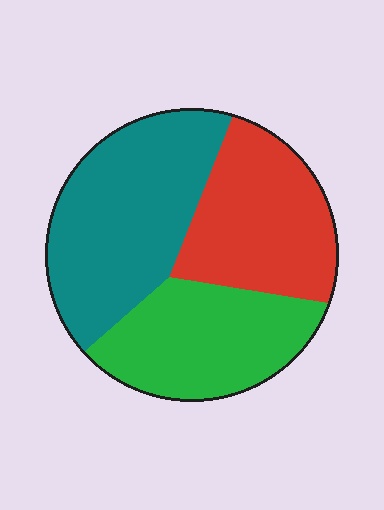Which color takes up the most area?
Teal, at roughly 40%.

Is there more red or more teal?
Teal.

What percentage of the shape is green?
Green takes up about one third (1/3) of the shape.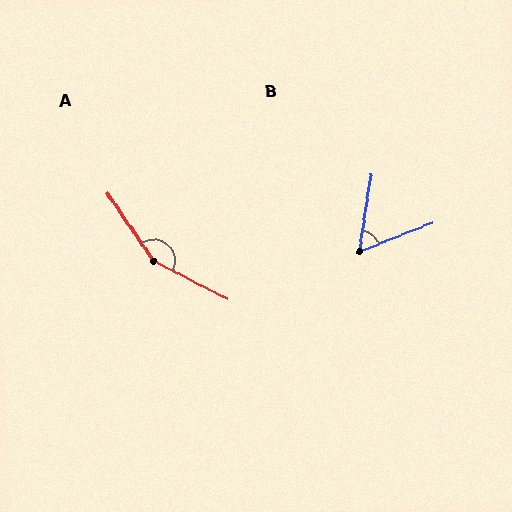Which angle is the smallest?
B, at approximately 59 degrees.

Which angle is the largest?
A, at approximately 151 degrees.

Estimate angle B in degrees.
Approximately 59 degrees.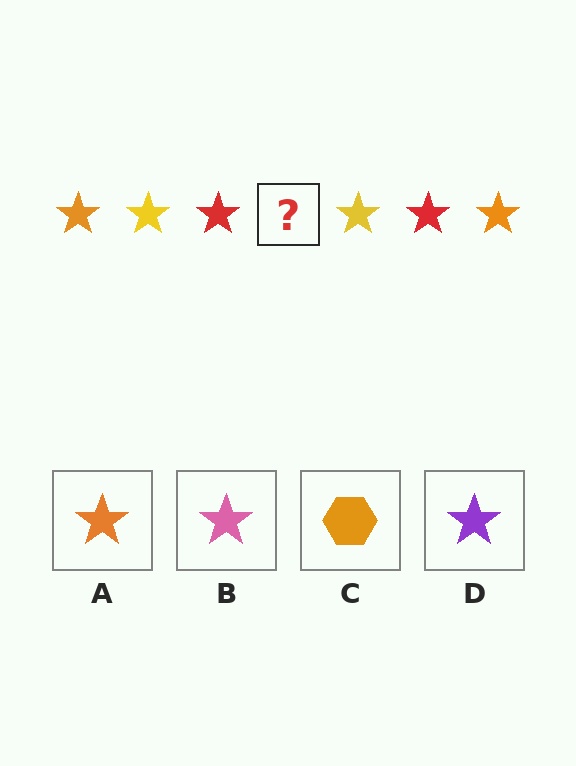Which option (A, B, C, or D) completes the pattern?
A.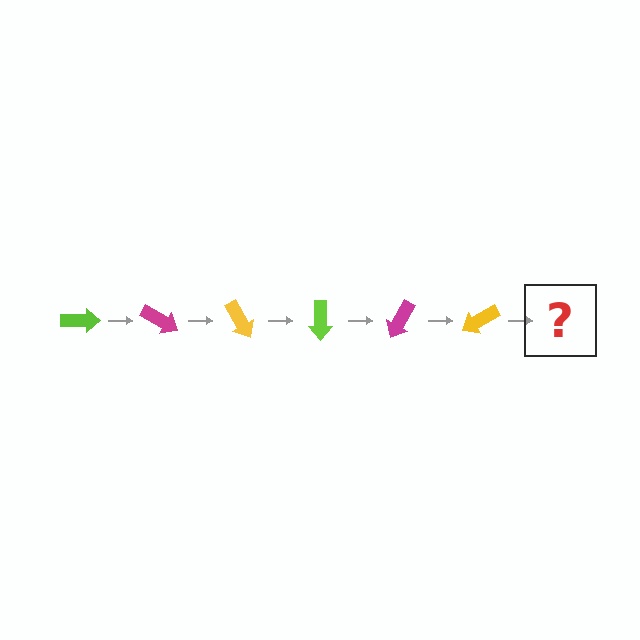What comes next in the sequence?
The next element should be a lime arrow, rotated 180 degrees from the start.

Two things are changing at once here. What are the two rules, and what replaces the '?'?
The two rules are that it rotates 30 degrees each step and the color cycles through lime, magenta, and yellow. The '?' should be a lime arrow, rotated 180 degrees from the start.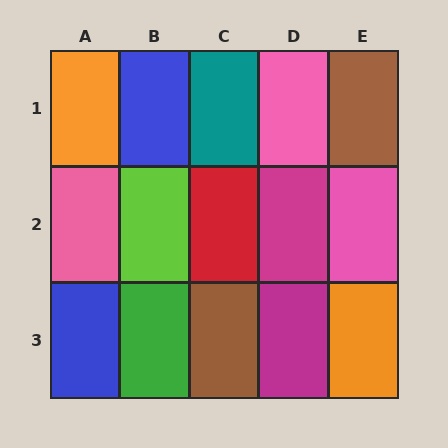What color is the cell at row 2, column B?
Lime.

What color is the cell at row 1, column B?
Blue.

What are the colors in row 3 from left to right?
Blue, green, brown, magenta, orange.